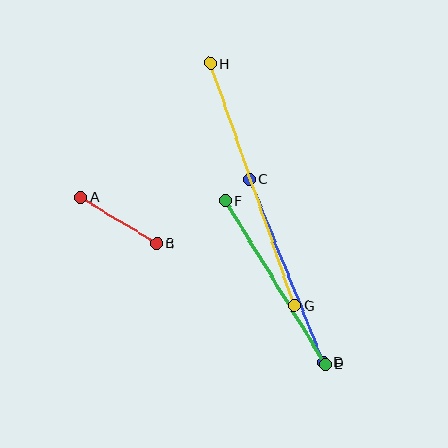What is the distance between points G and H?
The distance is approximately 257 pixels.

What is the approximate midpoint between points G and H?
The midpoint is at approximately (252, 184) pixels.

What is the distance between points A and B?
The distance is approximately 89 pixels.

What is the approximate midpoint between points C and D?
The midpoint is at approximately (287, 271) pixels.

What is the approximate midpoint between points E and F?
The midpoint is at approximately (275, 283) pixels.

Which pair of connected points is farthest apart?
Points G and H are farthest apart.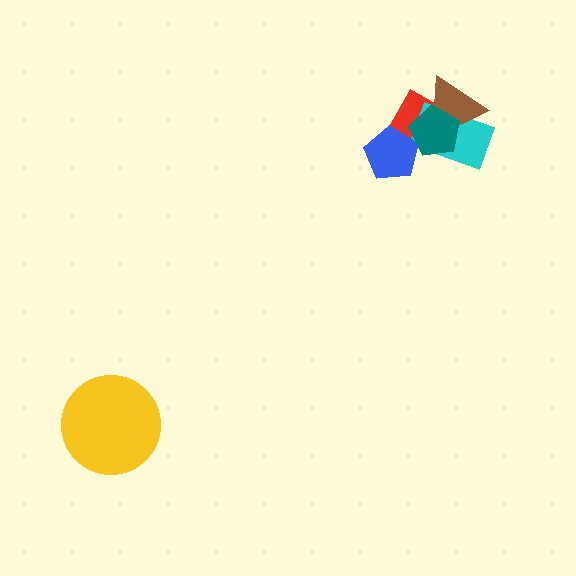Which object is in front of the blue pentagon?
The teal pentagon is in front of the blue pentagon.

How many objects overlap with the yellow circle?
0 objects overlap with the yellow circle.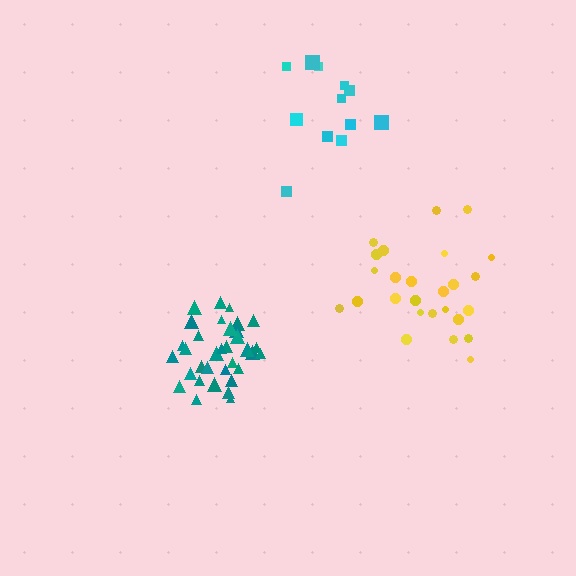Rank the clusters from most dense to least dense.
teal, yellow, cyan.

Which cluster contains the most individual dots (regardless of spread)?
Teal (35).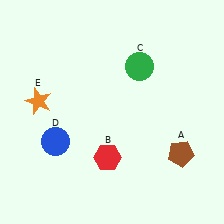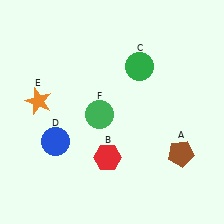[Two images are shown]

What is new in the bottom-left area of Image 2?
A green circle (F) was added in the bottom-left area of Image 2.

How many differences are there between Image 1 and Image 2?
There is 1 difference between the two images.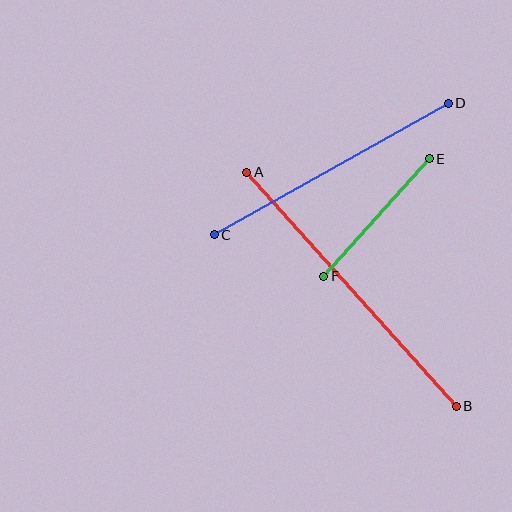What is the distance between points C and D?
The distance is approximately 268 pixels.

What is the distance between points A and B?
The distance is approximately 314 pixels.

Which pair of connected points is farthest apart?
Points A and B are farthest apart.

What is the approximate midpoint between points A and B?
The midpoint is at approximately (352, 289) pixels.